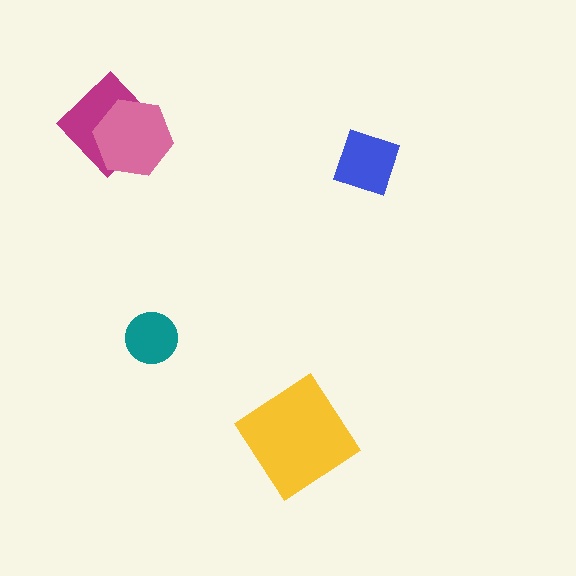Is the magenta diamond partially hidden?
Yes, it is partially covered by another shape.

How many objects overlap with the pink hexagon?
1 object overlaps with the pink hexagon.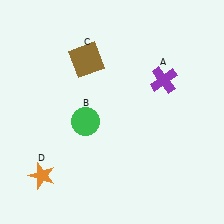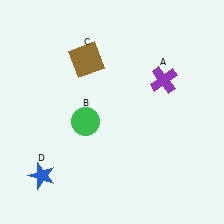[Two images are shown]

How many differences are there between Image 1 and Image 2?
There is 1 difference between the two images.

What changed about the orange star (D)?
In Image 1, D is orange. In Image 2, it changed to blue.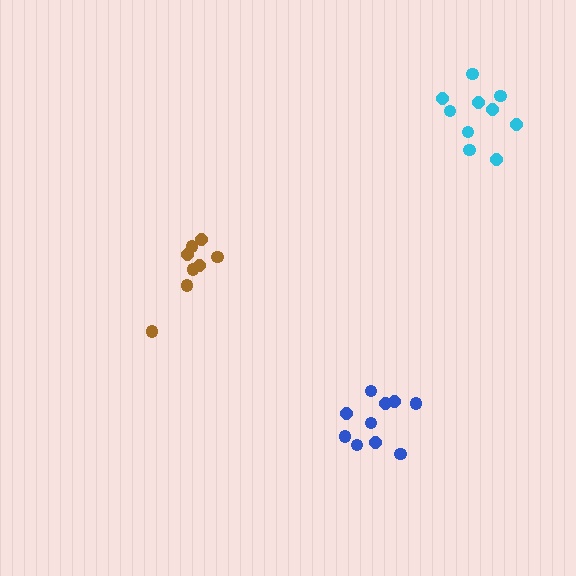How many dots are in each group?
Group 1: 10 dots, Group 2: 8 dots, Group 3: 10 dots (28 total).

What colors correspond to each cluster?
The clusters are colored: cyan, brown, blue.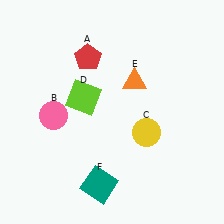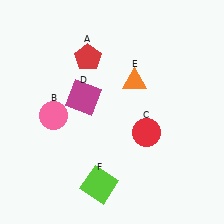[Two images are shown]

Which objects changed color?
C changed from yellow to red. D changed from lime to magenta. F changed from teal to lime.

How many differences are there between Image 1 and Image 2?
There are 3 differences between the two images.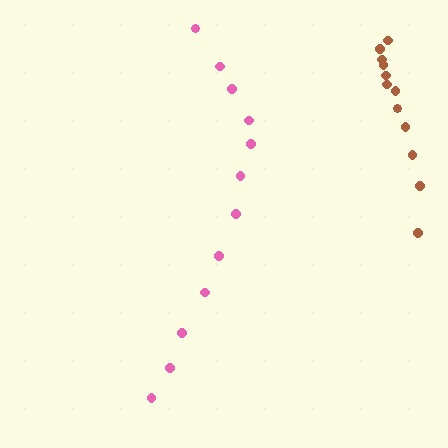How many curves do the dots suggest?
There are 2 distinct paths.